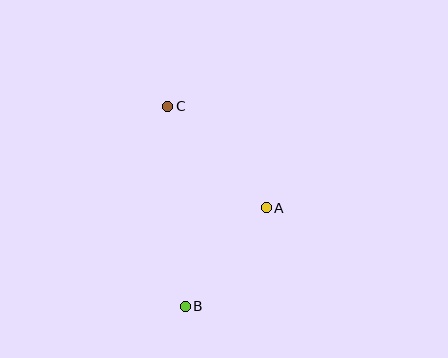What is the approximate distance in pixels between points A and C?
The distance between A and C is approximately 141 pixels.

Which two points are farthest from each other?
Points B and C are farthest from each other.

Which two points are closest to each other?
Points A and B are closest to each other.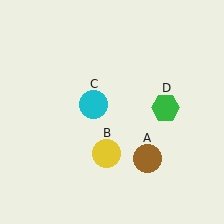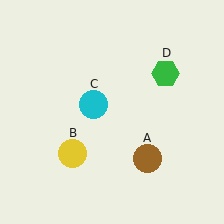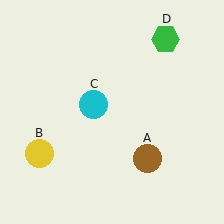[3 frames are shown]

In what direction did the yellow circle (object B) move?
The yellow circle (object B) moved left.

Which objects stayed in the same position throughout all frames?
Brown circle (object A) and cyan circle (object C) remained stationary.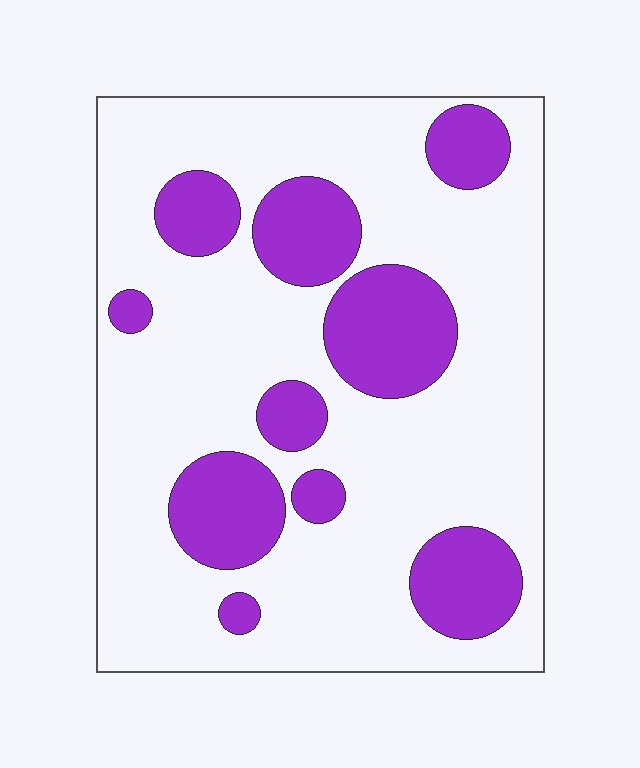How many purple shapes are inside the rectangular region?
10.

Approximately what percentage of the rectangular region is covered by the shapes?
Approximately 25%.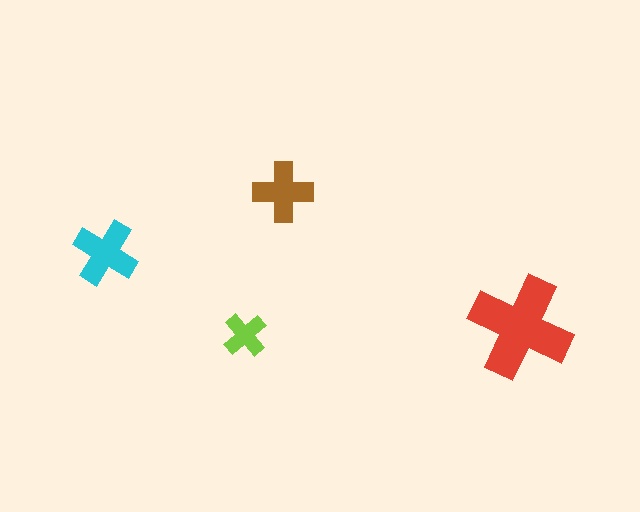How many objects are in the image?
There are 4 objects in the image.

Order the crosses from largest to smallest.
the red one, the cyan one, the brown one, the lime one.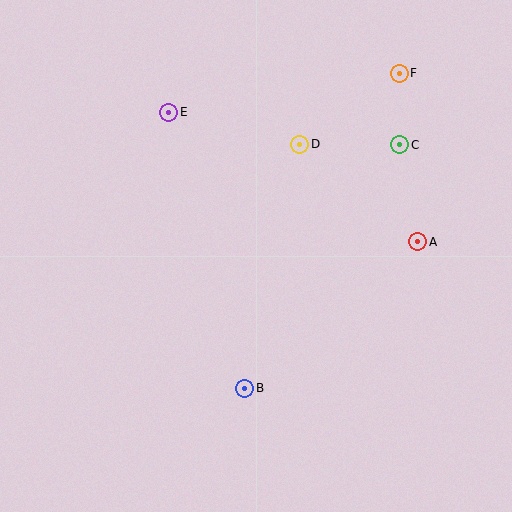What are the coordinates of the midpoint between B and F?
The midpoint between B and F is at (322, 231).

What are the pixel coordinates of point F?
Point F is at (399, 73).